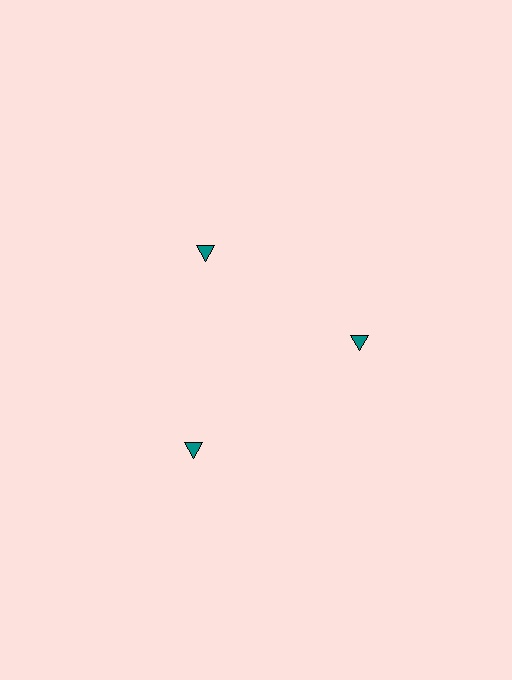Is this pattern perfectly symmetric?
No. The 3 teal triangles are arranged in a ring, but one element near the 7 o'clock position is pushed outward from the center, breaking the 3-fold rotational symmetry.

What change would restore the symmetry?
The symmetry would be restored by moving it inward, back onto the ring so that all 3 triangles sit at equal angles and equal distance from the center.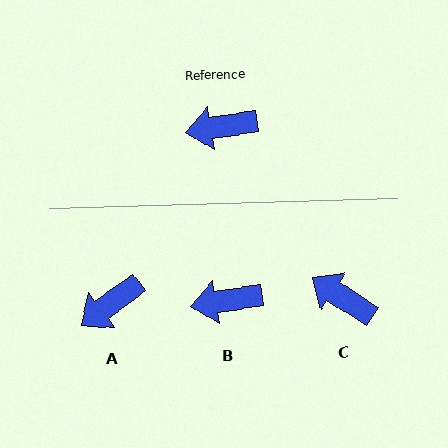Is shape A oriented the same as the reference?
No, it is off by about 27 degrees.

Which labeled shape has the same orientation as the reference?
B.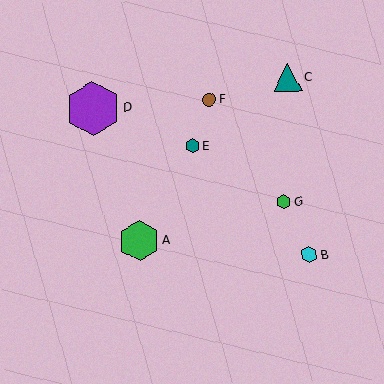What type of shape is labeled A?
Shape A is a green hexagon.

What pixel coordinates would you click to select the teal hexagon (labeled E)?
Click at (192, 146) to select the teal hexagon E.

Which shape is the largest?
The purple hexagon (labeled D) is the largest.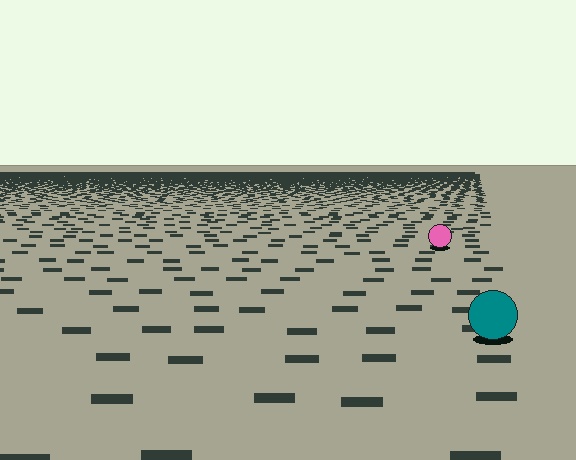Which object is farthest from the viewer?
The pink circle is farthest from the viewer. It appears smaller and the ground texture around it is denser.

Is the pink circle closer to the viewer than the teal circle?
No. The teal circle is closer — you can tell from the texture gradient: the ground texture is coarser near it.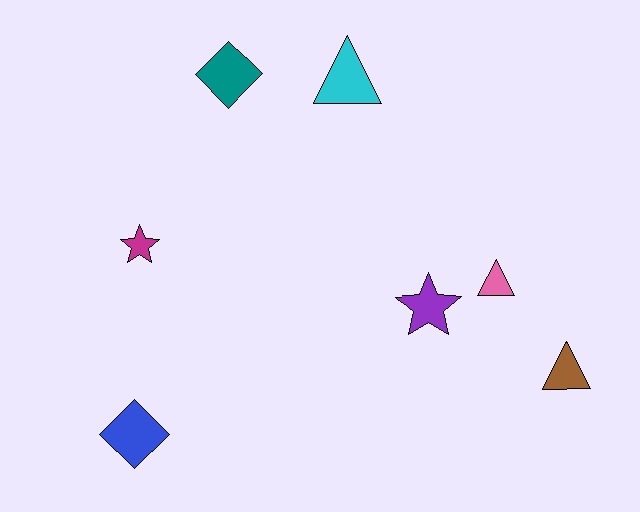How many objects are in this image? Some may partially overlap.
There are 7 objects.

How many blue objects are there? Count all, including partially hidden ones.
There is 1 blue object.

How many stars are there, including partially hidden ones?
There are 2 stars.